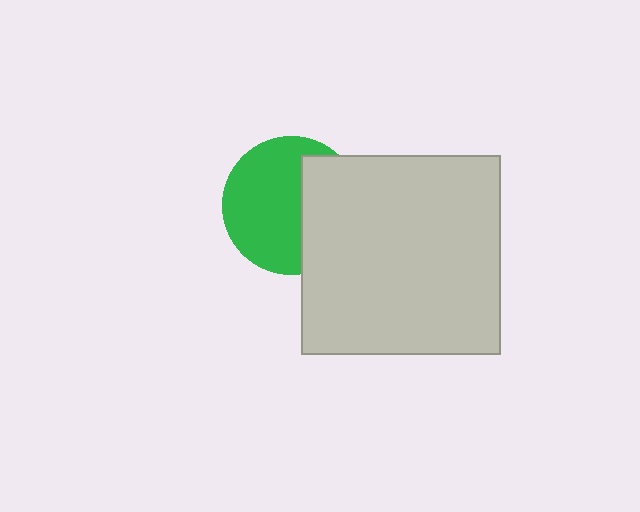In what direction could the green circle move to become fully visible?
The green circle could move left. That would shift it out from behind the light gray square entirely.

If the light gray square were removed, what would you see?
You would see the complete green circle.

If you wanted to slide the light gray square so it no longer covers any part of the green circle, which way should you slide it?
Slide it right — that is the most direct way to separate the two shapes.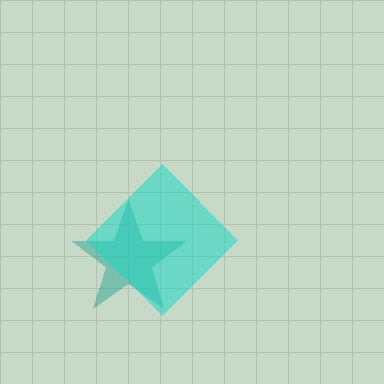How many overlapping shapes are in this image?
There are 2 overlapping shapes in the image.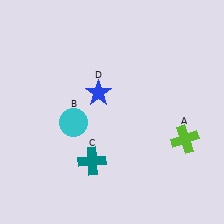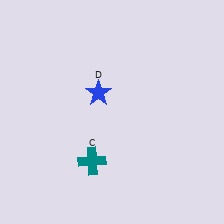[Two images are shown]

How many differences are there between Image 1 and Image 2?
There are 2 differences between the two images.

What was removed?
The cyan circle (B), the lime cross (A) were removed in Image 2.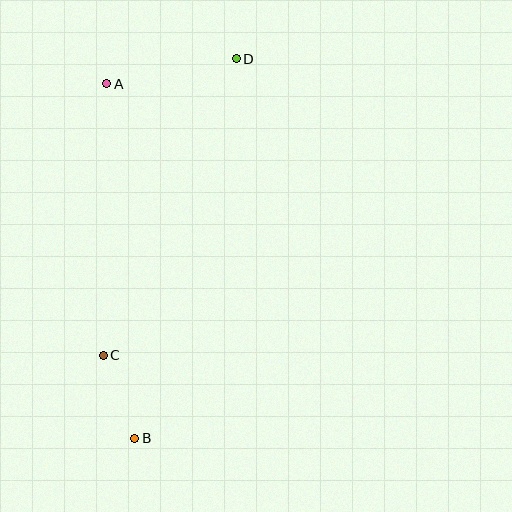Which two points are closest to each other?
Points B and C are closest to each other.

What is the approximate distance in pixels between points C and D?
The distance between C and D is approximately 325 pixels.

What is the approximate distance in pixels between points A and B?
The distance between A and B is approximately 355 pixels.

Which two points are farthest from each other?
Points B and D are farthest from each other.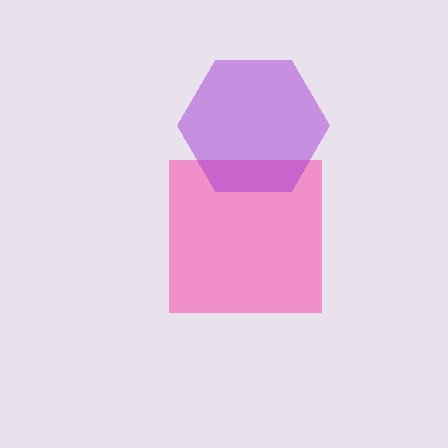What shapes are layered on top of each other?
The layered shapes are: a pink square, a purple hexagon.